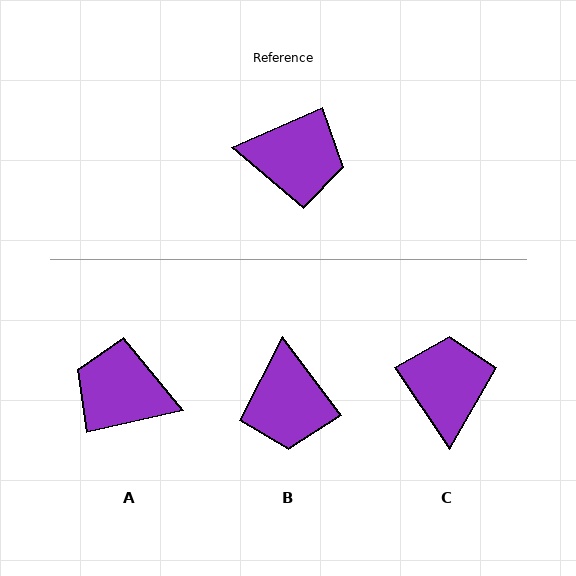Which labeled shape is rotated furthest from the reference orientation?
A, about 169 degrees away.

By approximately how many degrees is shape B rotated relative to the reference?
Approximately 77 degrees clockwise.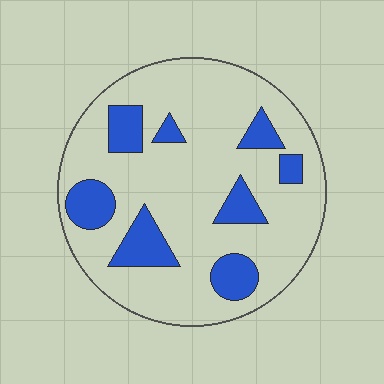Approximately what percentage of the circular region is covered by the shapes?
Approximately 20%.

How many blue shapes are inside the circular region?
8.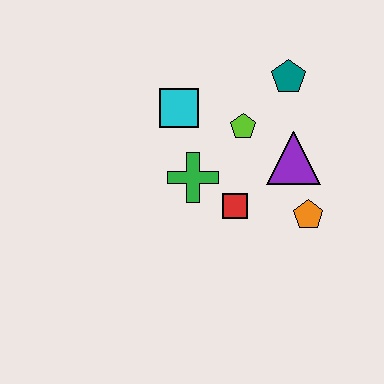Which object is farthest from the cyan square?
The orange pentagon is farthest from the cyan square.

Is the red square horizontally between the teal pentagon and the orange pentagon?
No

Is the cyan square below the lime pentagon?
No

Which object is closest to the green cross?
The red square is closest to the green cross.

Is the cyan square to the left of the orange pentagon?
Yes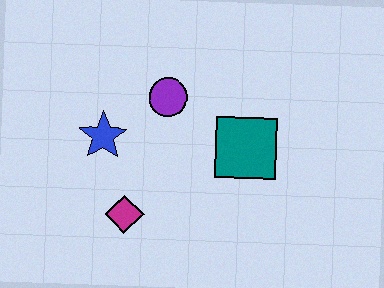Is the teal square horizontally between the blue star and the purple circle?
No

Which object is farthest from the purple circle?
The magenta diamond is farthest from the purple circle.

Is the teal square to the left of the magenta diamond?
No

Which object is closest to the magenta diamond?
The blue star is closest to the magenta diamond.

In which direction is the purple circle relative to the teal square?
The purple circle is to the left of the teal square.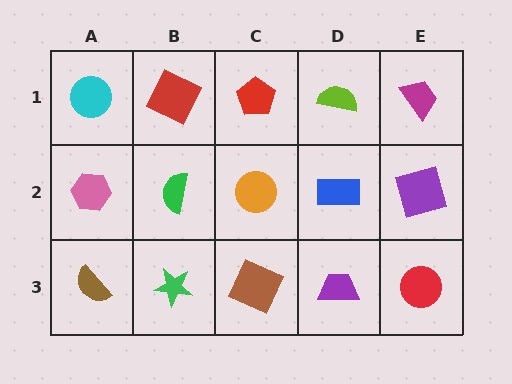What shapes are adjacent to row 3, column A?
A pink hexagon (row 2, column A), a green star (row 3, column B).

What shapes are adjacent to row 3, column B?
A green semicircle (row 2, column B), a brown semicircle (row 3, column A), a brown square (row 3, column C).